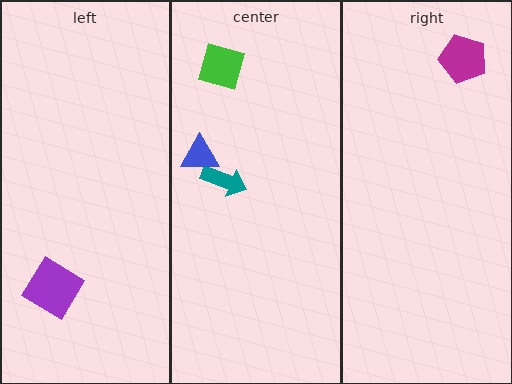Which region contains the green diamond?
The center region.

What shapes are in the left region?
The purple diamond.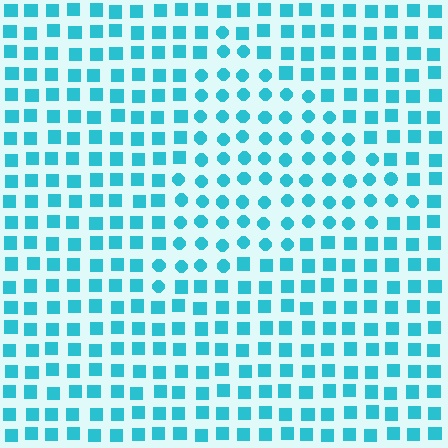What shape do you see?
I see a triangle.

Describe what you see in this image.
The image is filled with small cyan elements arranged in a uniform grid. A triangle-shaped region contains circles, while the surrounding area contains squares. The boundary is defined purely by the change in element shape.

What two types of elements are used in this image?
The image uses circles inside the triangle region and squares outside it.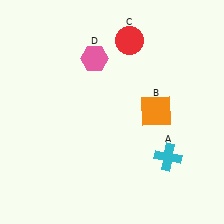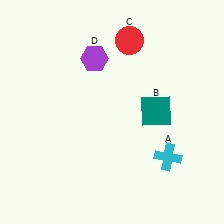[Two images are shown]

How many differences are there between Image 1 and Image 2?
There are 2 differences between the two images.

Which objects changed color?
B changed from orange to teal. D changed from pink to purple.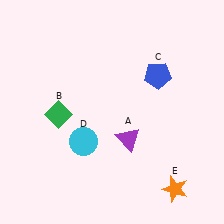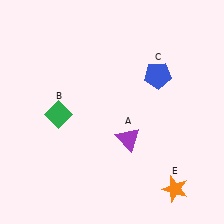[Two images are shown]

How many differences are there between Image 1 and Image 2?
There is 1 difference between the two images.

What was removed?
The cyan circle (D) was removed in Image 2.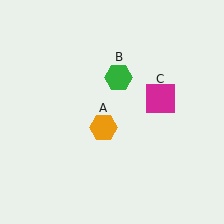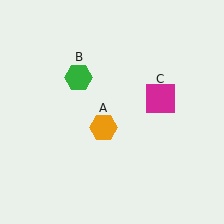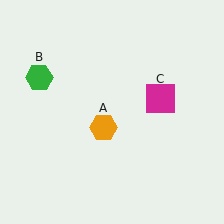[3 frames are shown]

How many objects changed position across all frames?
1 object changed position: green hexagon (object B).